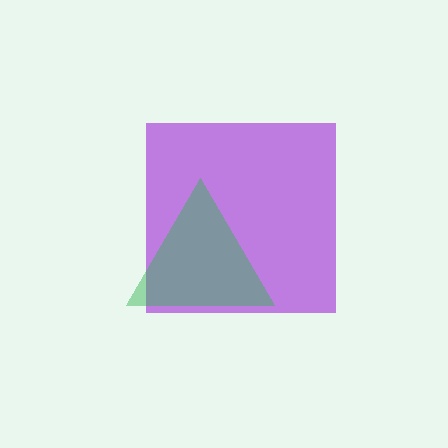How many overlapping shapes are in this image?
There are 2 overlapping shapes in the image.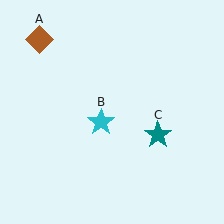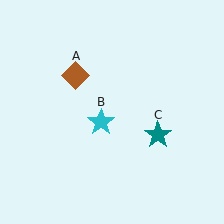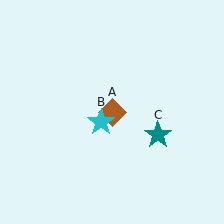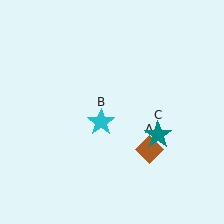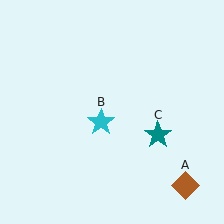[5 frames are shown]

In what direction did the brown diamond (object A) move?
The brown diamond (object A) moved down and to the right.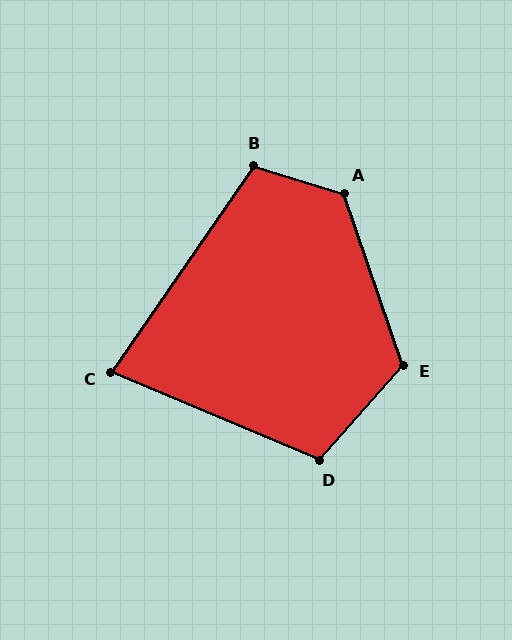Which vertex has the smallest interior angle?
C, at approximately 78 degrees.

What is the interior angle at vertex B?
Approximately 107 degrees (obtuse).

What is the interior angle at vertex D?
Approximately 109 degrees (obtuse).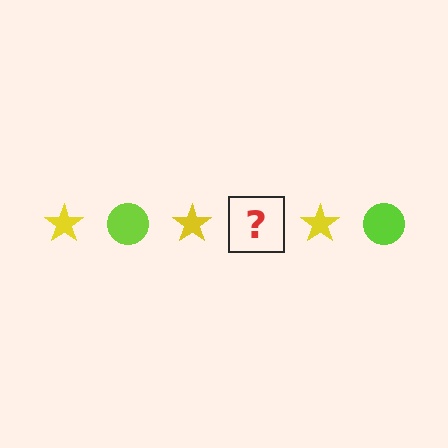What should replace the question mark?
The question mark should be replaced with a lime circle.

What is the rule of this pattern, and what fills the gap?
The rule is that the pattern alternates between yellow star and lime circle. The gap should be filled with a lime circle.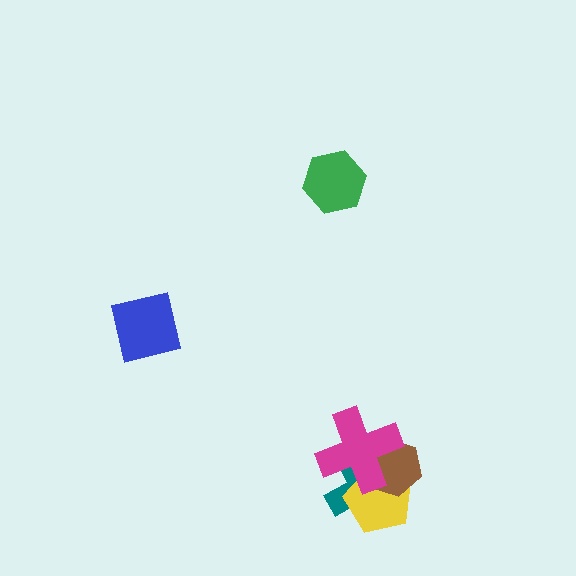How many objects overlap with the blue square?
0 objects overlap with the blue square.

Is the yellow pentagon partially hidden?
Yes, it is partially covered by another shape.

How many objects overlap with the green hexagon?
0 objects overlap with the green hexagon.